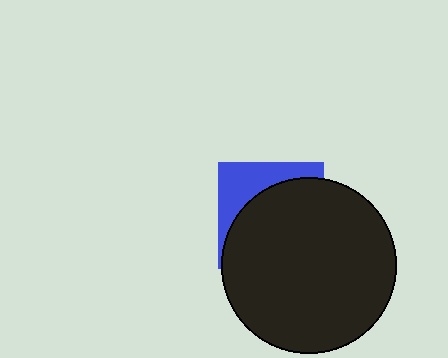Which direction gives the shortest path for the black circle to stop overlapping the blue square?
Moving toward the lower-right gives the shortest separation.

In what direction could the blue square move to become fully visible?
The blue square could move toward the upper-left. That would shift it out from behind the black circle entirely.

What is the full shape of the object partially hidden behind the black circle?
The partially hidden object is a blue square.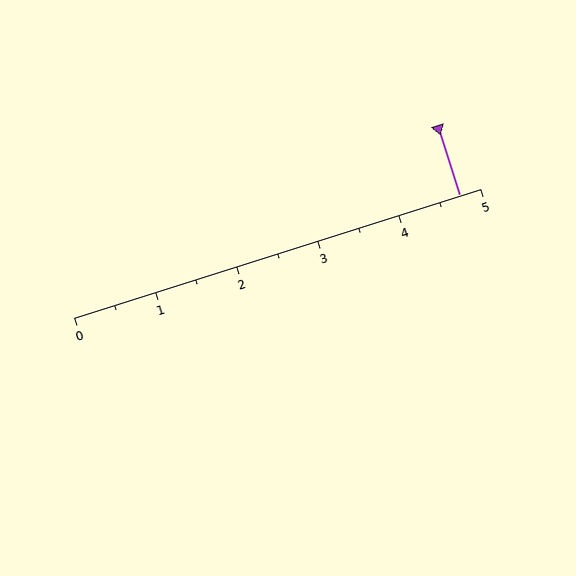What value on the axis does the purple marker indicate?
The marker indicates approximately 4.8.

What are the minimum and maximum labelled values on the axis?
The axis runs from 0 to 5.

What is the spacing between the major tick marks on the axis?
The major ticks are spaced 1 apart.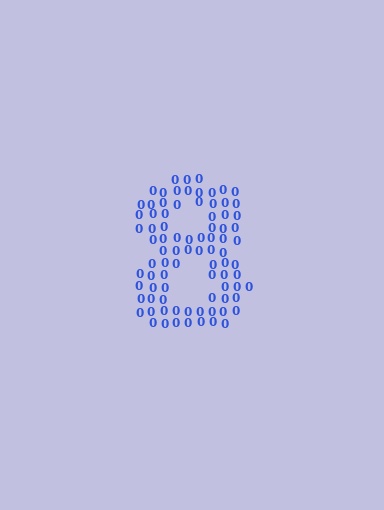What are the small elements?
The small elements are digit 0's.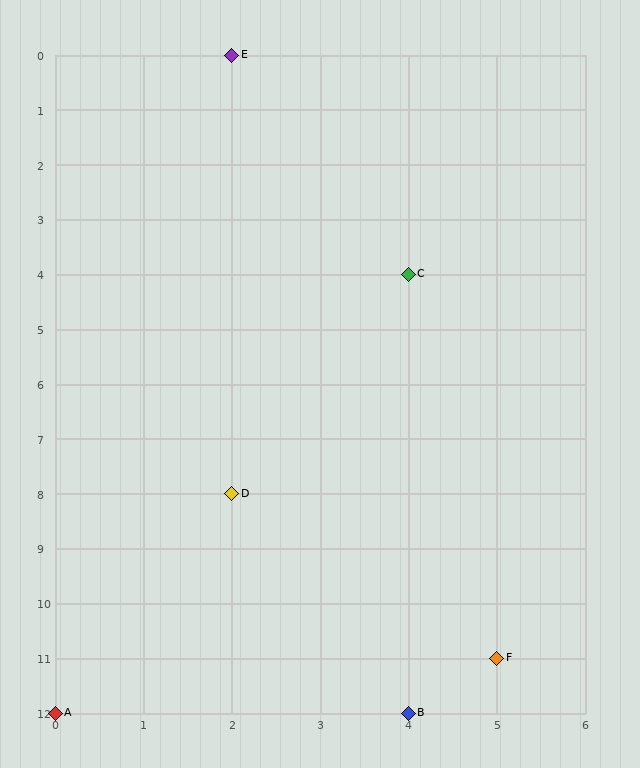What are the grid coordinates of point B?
Point B is at grid coordinates (4, 12).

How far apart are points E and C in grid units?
Points E and C are 2 columns and 4 rows apart (about 4.5 grid units diagonally).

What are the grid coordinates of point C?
Point C is at grid coordinates (4, 4).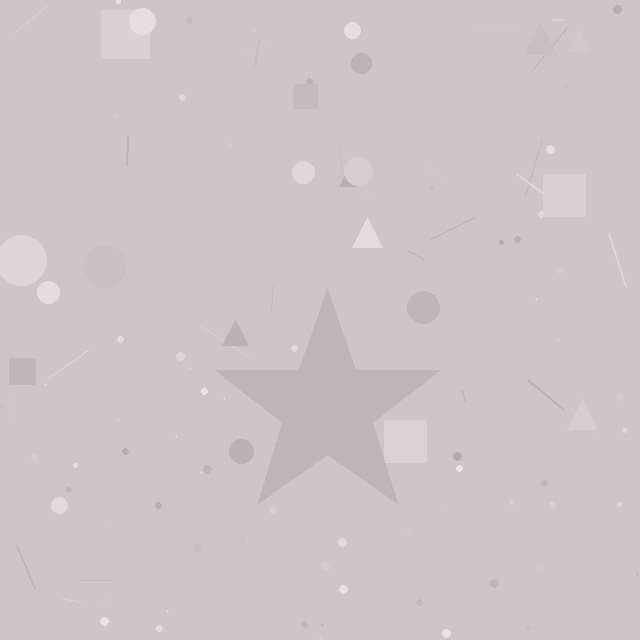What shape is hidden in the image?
A star is hidden in the image.